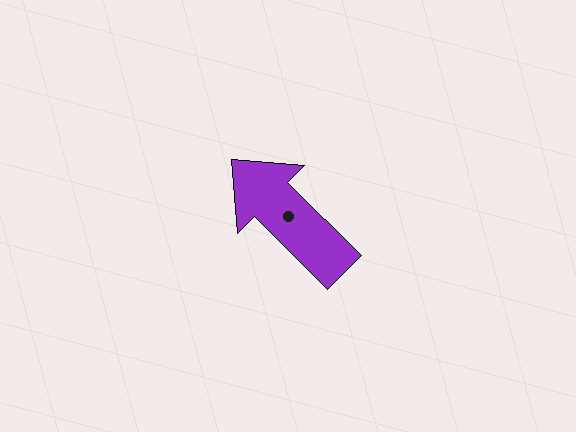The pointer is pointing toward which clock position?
Roughly 10 o'clock.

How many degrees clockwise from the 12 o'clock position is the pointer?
Approximately 315 degrees.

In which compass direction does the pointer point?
Northwest.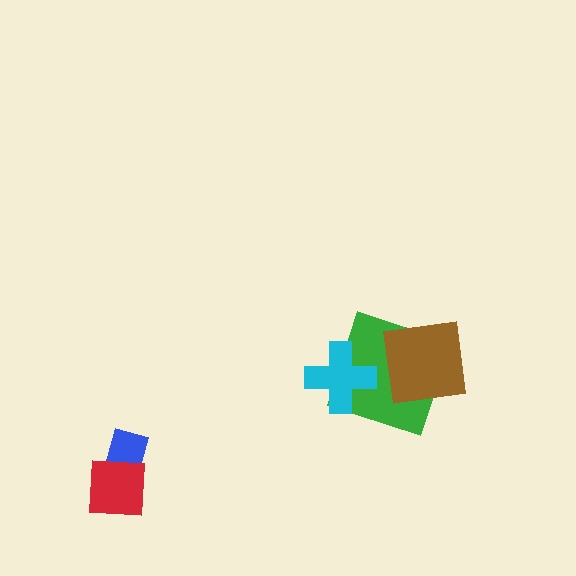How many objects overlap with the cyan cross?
1 object overlaps with the cyan cross.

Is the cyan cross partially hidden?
No, no other shape covers it.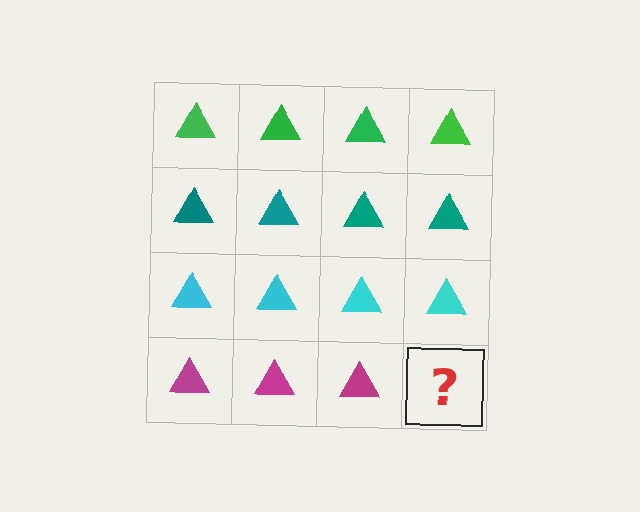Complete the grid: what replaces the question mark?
The question mark should be replaced with a magenta triangle.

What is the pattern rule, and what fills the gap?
The rule is that each row has a consistent color. The gap should be filled with a magenta triangle.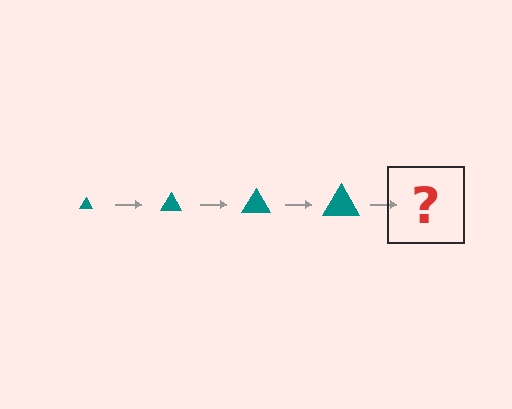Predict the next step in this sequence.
The next step is a teal triangle, larger than the previous one.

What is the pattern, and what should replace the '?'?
The pattern is that the triangle gets progressively larger each step. The '?' should be a teal triangle, larger than the previous one.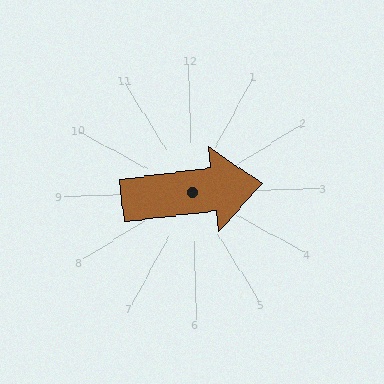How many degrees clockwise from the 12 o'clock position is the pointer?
Approximately 84 degrees.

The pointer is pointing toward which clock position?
Roughly 3 o'clock.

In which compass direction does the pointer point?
East.